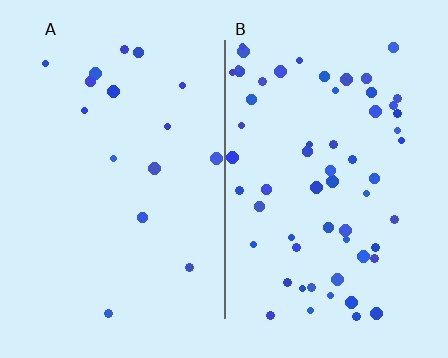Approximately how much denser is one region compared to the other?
Approximately 3.7× — region B over region A.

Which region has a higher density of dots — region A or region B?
B (the right).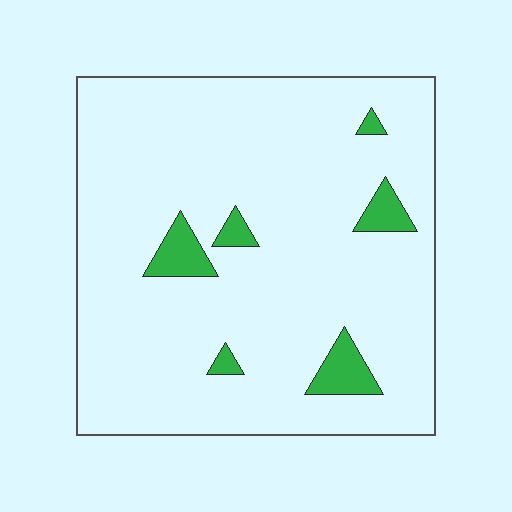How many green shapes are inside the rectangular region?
6.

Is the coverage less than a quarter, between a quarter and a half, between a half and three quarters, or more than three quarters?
Less than a quarter.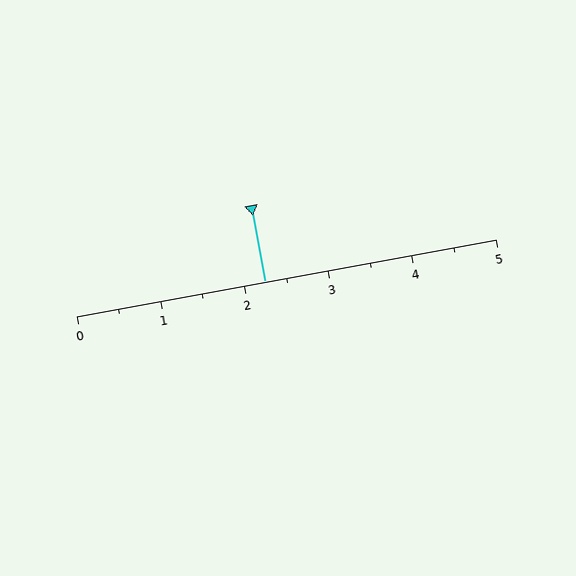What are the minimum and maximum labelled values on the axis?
The axis runs from 0 to 5.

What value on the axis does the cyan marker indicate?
The marker indicates approximately 2.2.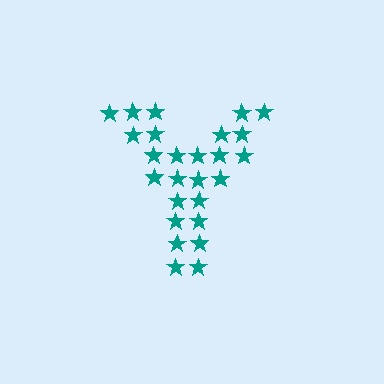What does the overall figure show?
The overall figure shows the letter Y.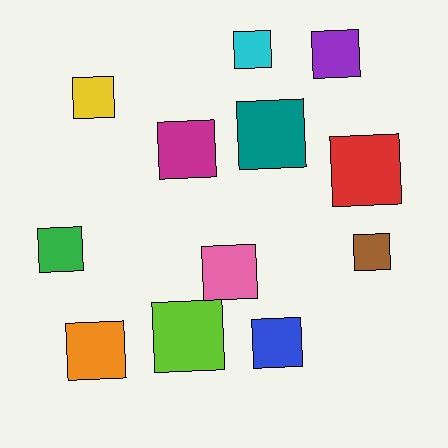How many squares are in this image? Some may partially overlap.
There are 12 squares.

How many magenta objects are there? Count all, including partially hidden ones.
There is 1 magenta object.